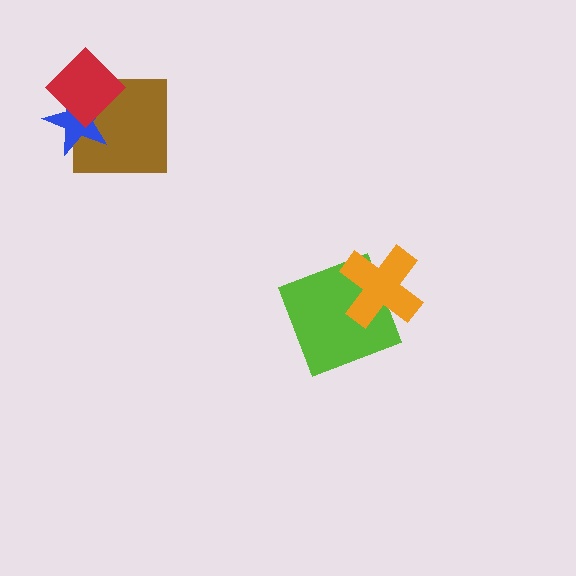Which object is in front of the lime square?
The orange cross is in front of the lime square.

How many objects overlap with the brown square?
2 objects overlap with the brown square.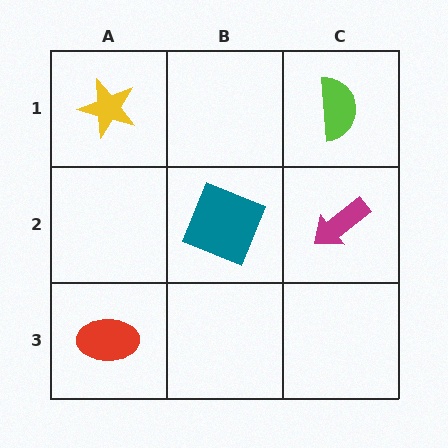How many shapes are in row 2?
2 shapes.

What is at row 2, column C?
A magenta arrow.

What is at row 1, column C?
A lime semicircle.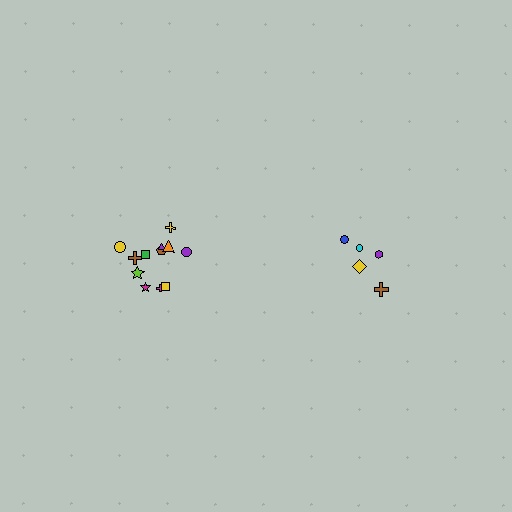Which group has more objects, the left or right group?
The left group.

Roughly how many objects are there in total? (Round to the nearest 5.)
Roughly 15 objects in total.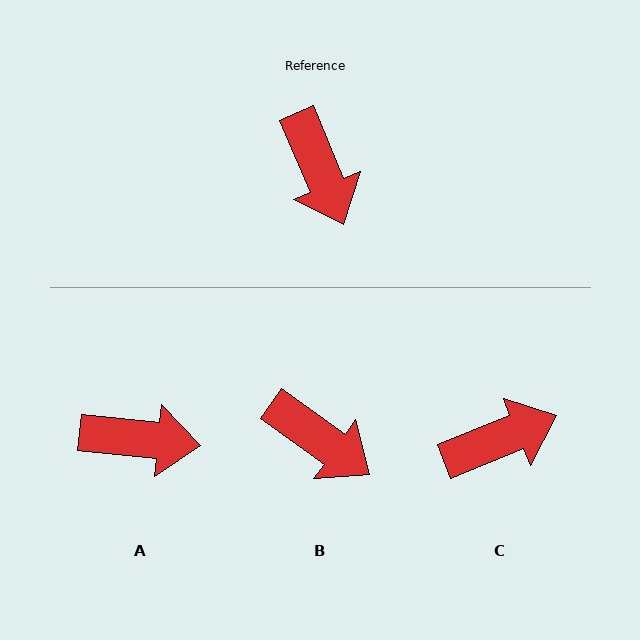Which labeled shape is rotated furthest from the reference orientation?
C, about 89 degrees away.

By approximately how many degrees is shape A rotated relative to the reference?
Approximately 61 degrees counter-clockwise.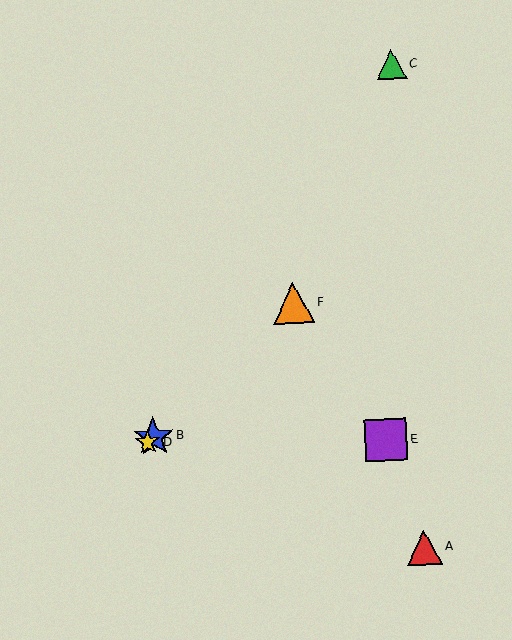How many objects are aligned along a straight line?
3 objects (B, D, F) are aligned along a straight line.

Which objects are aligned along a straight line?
Objects B, D, F are aligned along a straight line.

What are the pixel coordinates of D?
Object D is at (148, 442).